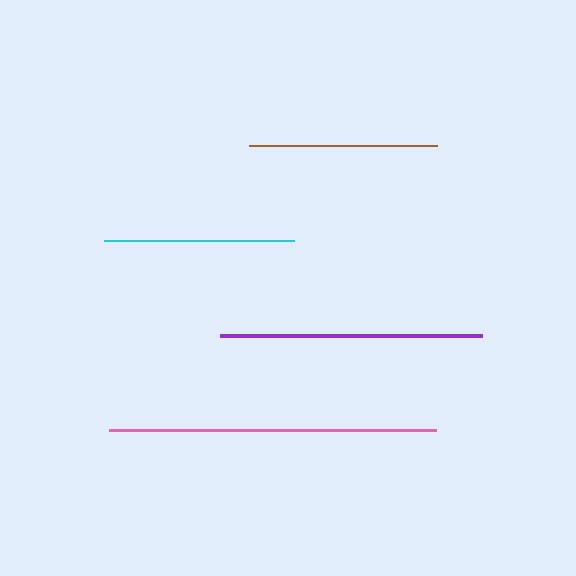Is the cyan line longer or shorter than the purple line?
The purple line is longer than the cyan line.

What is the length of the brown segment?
The brown segment is approximately 188 pixels long.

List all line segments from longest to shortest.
From longest to shortest: pink, purple, cyan, brown.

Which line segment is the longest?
The pink line is the longest at approximately 328 pixels.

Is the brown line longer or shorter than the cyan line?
The cyan line is longer than the brown line.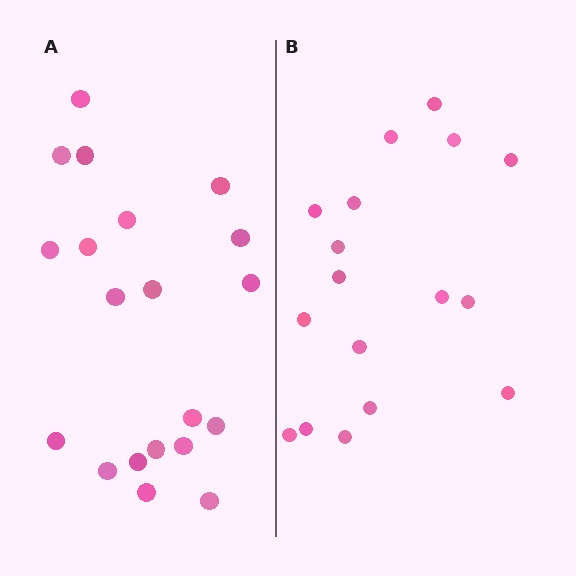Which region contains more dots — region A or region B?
Region A (the left region) has more dots.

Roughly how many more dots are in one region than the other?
Region A has just a few more — roughly 2 or 3 more dots than region B.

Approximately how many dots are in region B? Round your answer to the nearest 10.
About 20 dots. (The exact count is 17, which rounds to 20.)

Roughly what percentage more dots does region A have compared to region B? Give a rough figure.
About 20% more.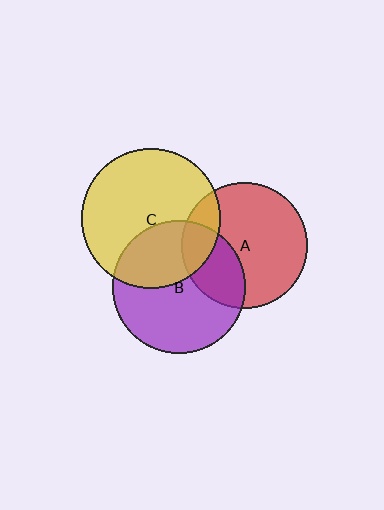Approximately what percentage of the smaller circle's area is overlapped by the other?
Approximately 35%.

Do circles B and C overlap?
Yes.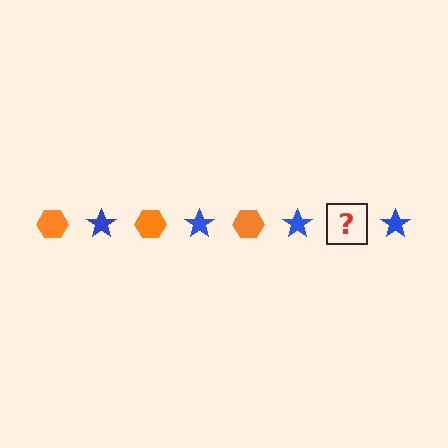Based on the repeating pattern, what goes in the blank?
The blank should be an orange hexagon.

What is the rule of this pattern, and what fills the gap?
The rule is that the pattern alternates between orange hexagon and blue star. The gap should be filled with an orange hexagon.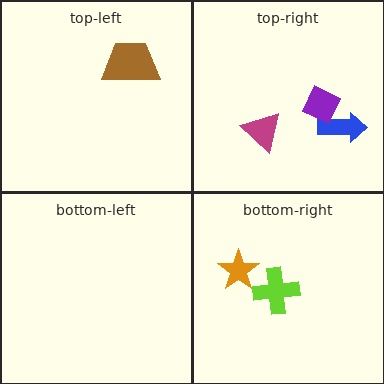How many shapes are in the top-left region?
1.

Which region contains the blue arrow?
The top-right region.